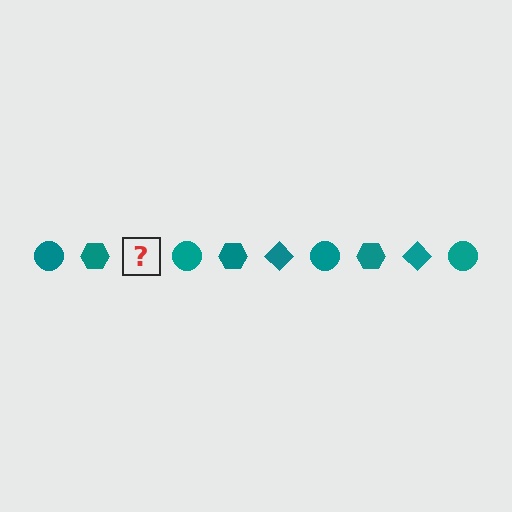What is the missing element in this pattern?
The missing element is a teal diamond.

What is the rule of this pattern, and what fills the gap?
The rule is that the pattern cycles through circle, hexagon, diamond shapes in teal. The gap should be filled with a teal diamond.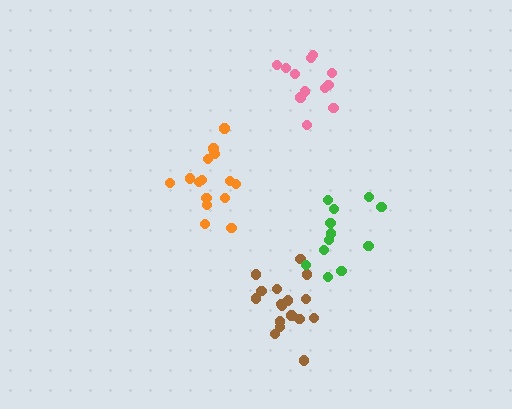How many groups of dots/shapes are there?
There are 4 groups.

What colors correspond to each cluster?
The clusters are colored: brown, pink, orange, green.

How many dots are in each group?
Group 1: 17 dots, Group 2: 12 dots, Group 3: 15 dots, Group 4: 13 dots (57 total).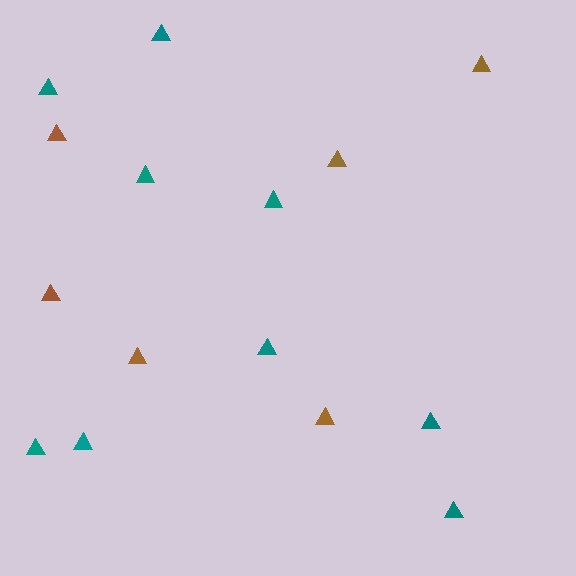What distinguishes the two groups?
There are 2 groups: one group of teal triangles (9) and one group of brown triangles (6).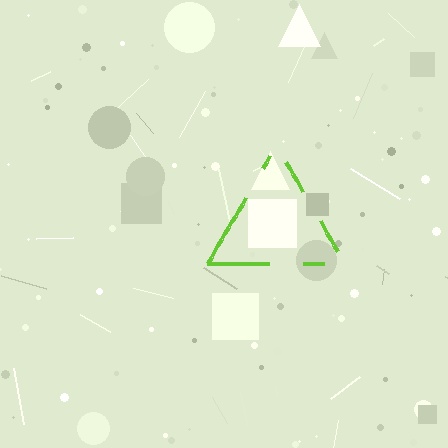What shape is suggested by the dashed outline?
The dashed outline suggests a triangle.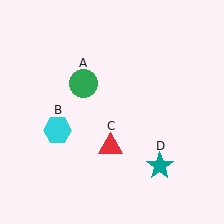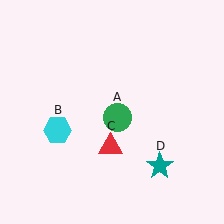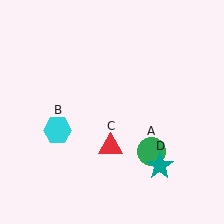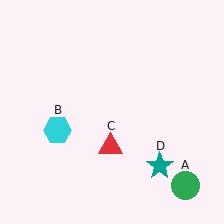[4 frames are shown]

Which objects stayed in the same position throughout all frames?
Cyan hexagon (object B) and red triangle (object C) and teal star (object D) remained stationary.